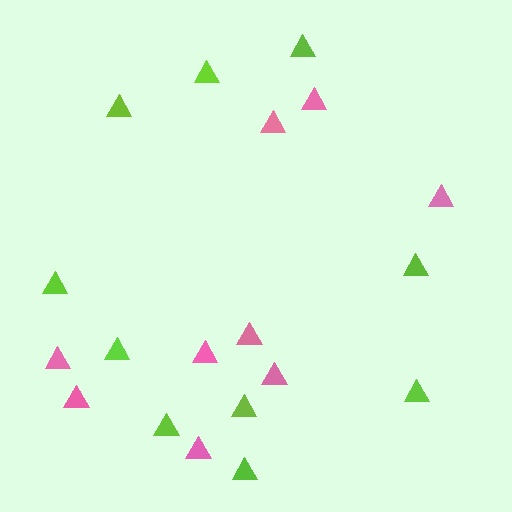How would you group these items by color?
There are 2 groups: one group of pink triangles (9) and one group of lime triangles (10).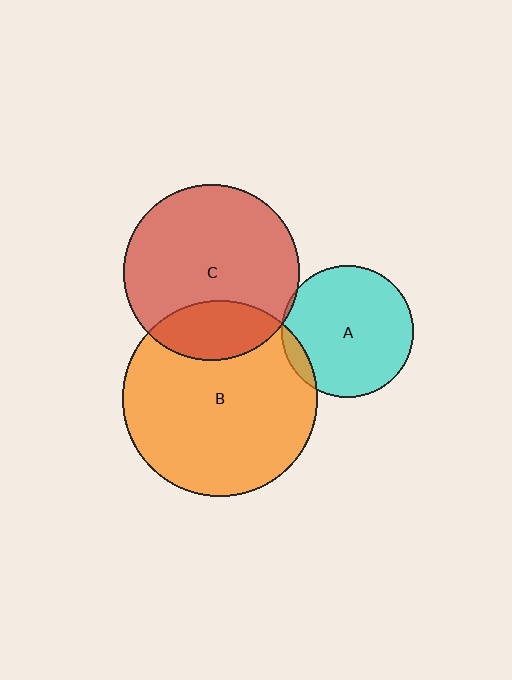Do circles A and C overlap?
Yes.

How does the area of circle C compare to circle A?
Approximately 1.8 times.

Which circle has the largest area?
Circle B (orange).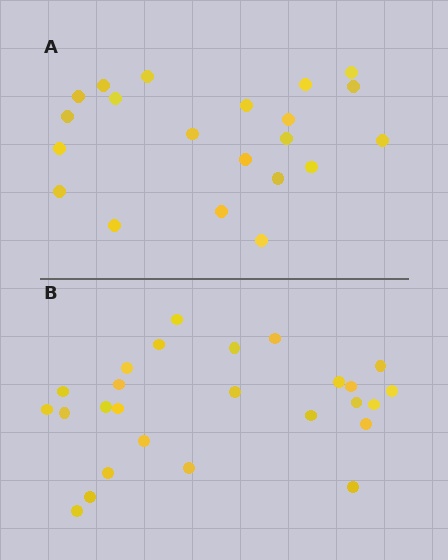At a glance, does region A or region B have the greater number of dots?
Region B (the bottom region) has more dots.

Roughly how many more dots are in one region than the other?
Region B has about 5 more dots than region A.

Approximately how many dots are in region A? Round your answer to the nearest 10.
About 20 dots. (The exact count is 21, which rounds to 20.)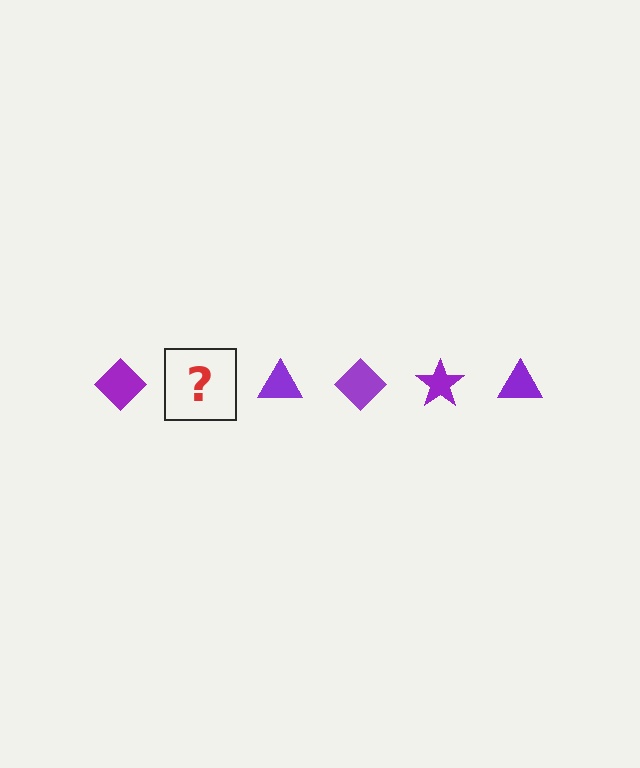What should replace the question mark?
The question mark should be replaced with a purple star.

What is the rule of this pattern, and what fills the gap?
The rule is that the pattern cycles through diamond, star, triangle shapes in purple. The gap should be filled with a purple star.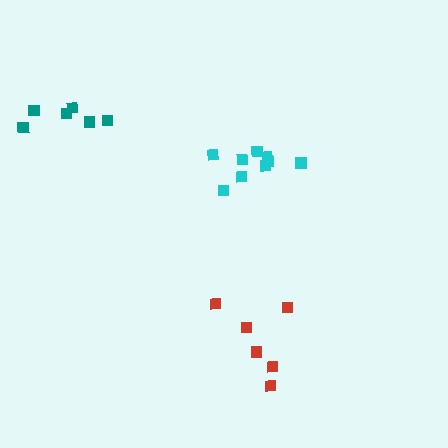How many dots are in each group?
Group 1: 6 dots, Group 2: 9 dots, Group 3: 6 dots (21 total).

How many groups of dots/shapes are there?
There are 3 groups.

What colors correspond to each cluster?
The clusters are colored: red, cyan, teal.